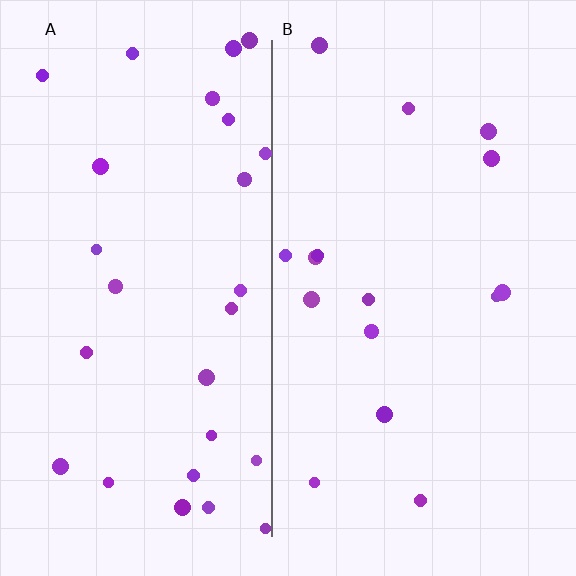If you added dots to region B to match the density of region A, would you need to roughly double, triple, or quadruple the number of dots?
Approximately double.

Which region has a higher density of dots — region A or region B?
A (the left).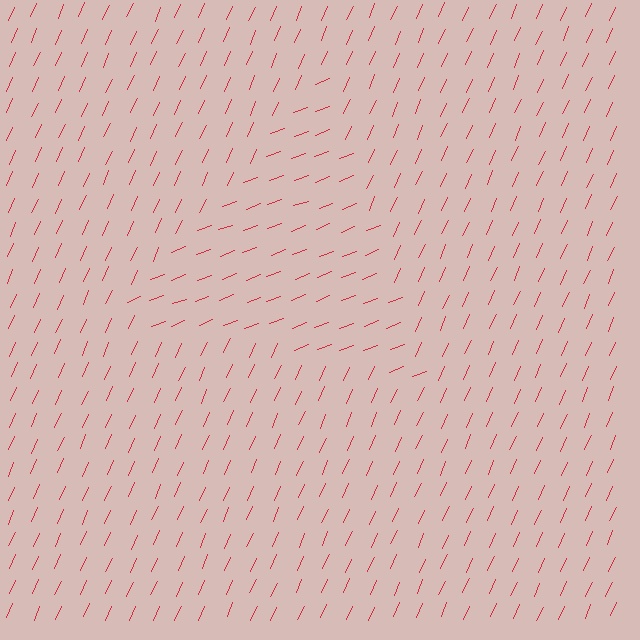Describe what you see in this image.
The image is filled with small red line segments. A triangle region in the image has lines oriented differently from the surrounding lines, creating a visible texture boundary.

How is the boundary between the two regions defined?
The boundary is defined purely by a change in line orientation (approximately 45 degrees difference). All lines are the same color and thickness.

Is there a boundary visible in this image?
Yes, there is a texture boundary formed by a change in line orientation.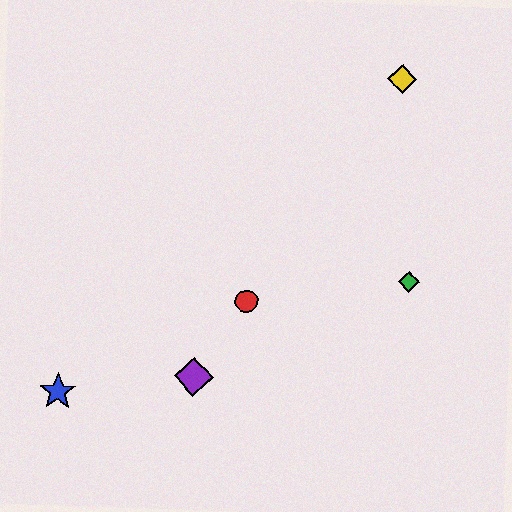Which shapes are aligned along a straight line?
The red circle, the yellow diamond, the purple diamond are aligned along a straight line.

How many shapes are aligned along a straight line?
3 shapes (the red circle, the yellow diamond, the purple diamond) are aligned along a straight line.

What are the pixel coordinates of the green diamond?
The green diamond is at (409, 282).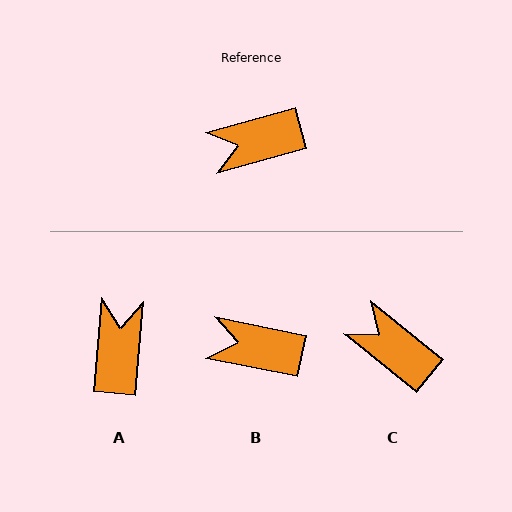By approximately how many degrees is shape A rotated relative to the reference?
Approximately 111 degrees clockwise.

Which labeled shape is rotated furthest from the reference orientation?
A, about 111 degrees away.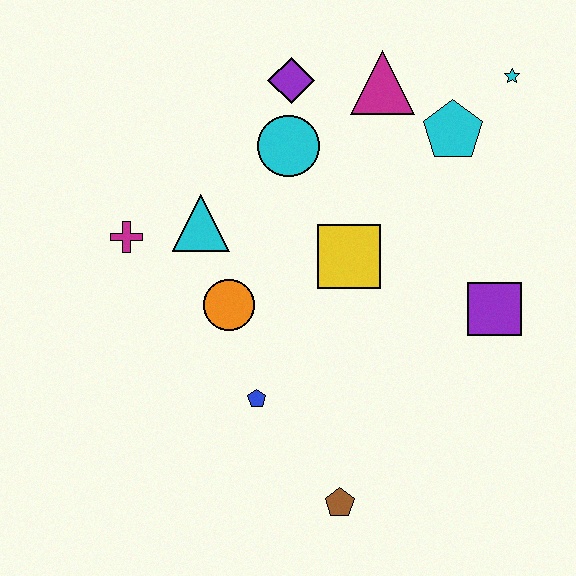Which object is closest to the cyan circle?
The purple diamond is closest to the cyan circle.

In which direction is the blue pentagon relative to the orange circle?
The blue pentagon is below the orange circle.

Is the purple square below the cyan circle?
Yes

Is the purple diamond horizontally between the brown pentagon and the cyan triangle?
Yes